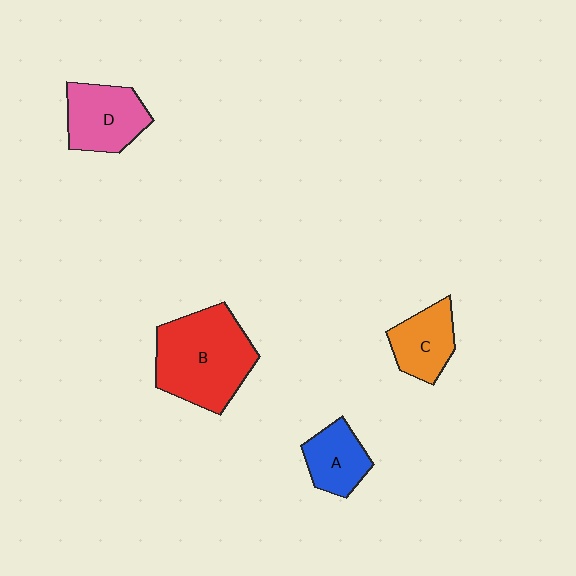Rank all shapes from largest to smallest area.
From largest to smallest: B (red), D (pink), C (orange), A (blue).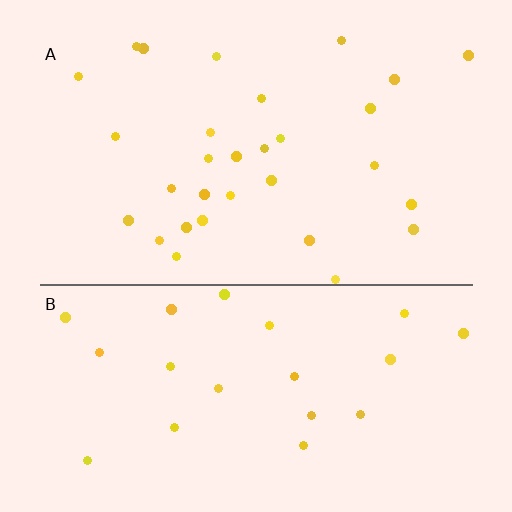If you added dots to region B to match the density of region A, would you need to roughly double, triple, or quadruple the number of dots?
Approximately double.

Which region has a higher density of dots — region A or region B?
A (the top).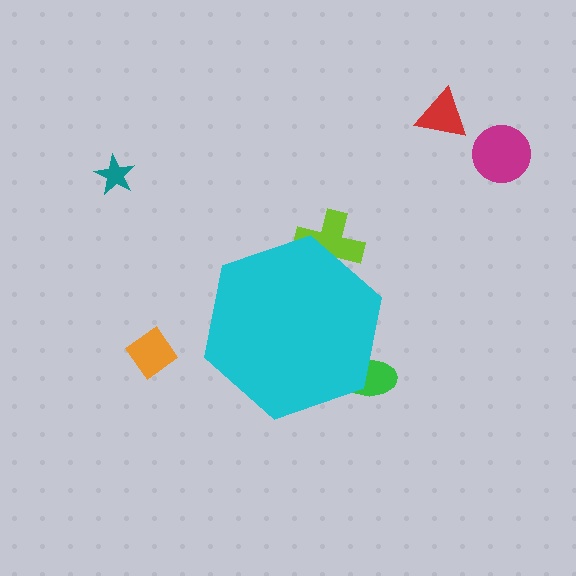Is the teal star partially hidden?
No, the teal star is fully visible.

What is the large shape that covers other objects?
A cyan hexagon.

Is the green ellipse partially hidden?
Yes, the green ellipse is partially hidden behind the cyan hexagon.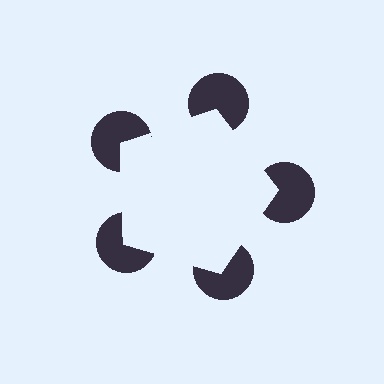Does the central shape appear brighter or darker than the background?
It typically appears slightly brighter than the background, even though no actual brightness change is drawn.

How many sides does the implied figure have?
5 sides.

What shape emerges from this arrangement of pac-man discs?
An illusory pentagon — its edges are inferred from the aligned wedge cuts in the pac-man discs, not physically drawn.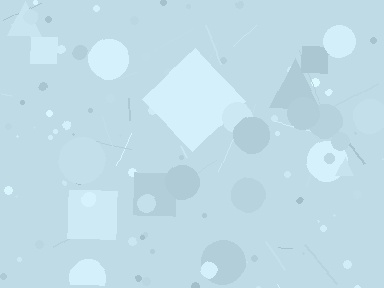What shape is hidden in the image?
A diamond is hidden in the image.